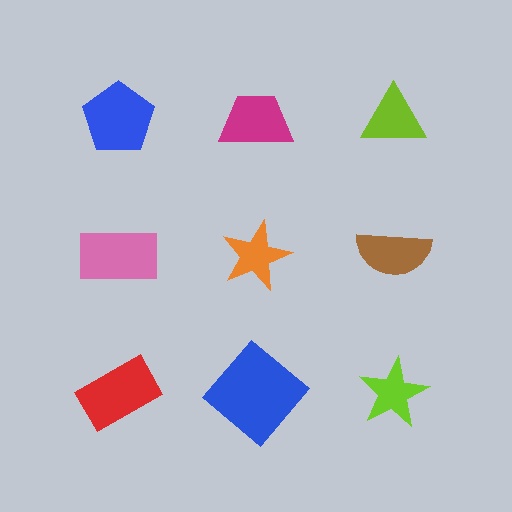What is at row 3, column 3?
A lime star.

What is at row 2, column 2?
An orange star.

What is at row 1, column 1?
A blue pentagon.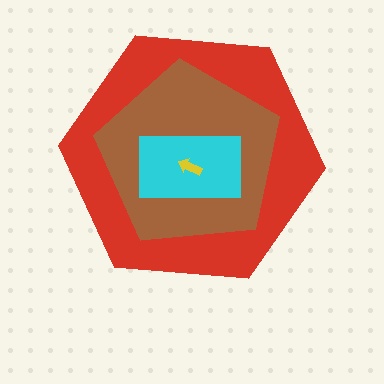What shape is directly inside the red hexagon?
The brown pentagon.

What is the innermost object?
The yellow arrow.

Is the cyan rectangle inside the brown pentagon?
Yes.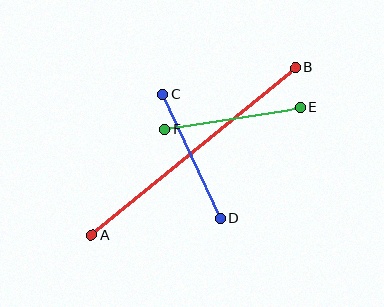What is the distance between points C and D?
The distance is approximately 137 pixels.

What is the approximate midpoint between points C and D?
The midpoint is at approximately (192, 156) pixels.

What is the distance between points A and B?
The distance is approximately 263 pixels.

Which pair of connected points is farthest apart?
Points A and B are farthest apart.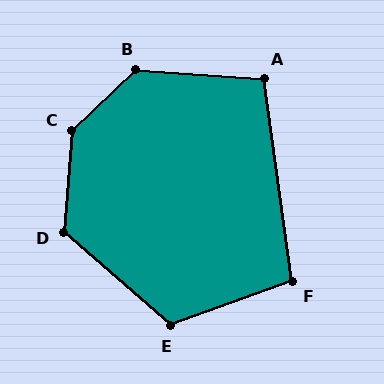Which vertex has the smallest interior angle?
A, at approximately 102 degrees.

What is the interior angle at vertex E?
Approximately 120 degrees (obtuse).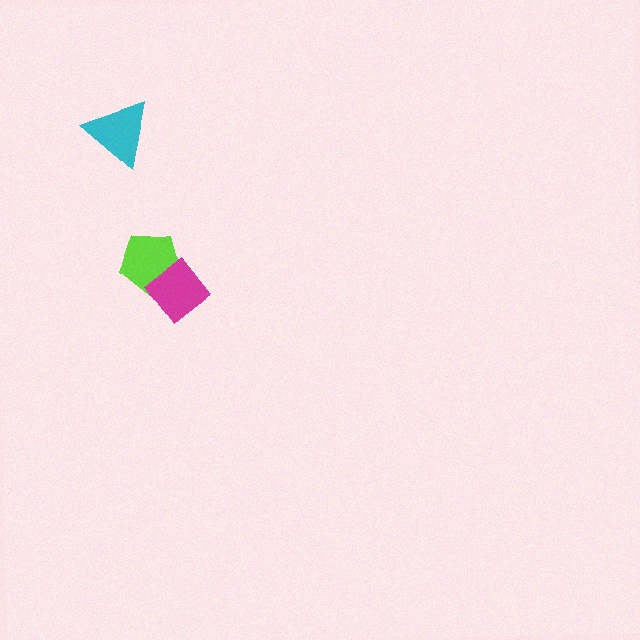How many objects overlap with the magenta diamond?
1 object overlaps with the magenta diamond.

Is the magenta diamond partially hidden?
No, no other shape covers it.